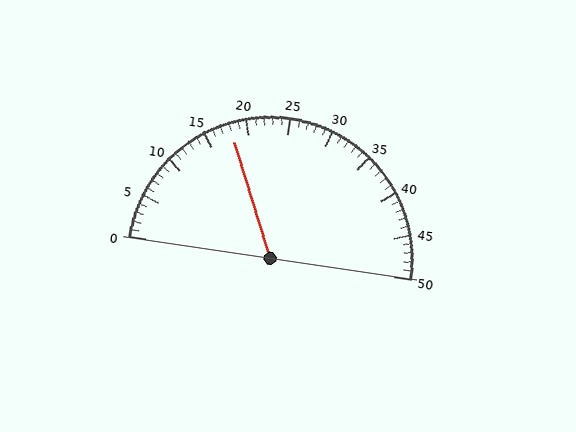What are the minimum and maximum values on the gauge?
The gauge ranges from 0 to 50.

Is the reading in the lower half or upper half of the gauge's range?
The reading is in the lower half of the range (0 to 50).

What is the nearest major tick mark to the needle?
The nearest major tick mark is 20.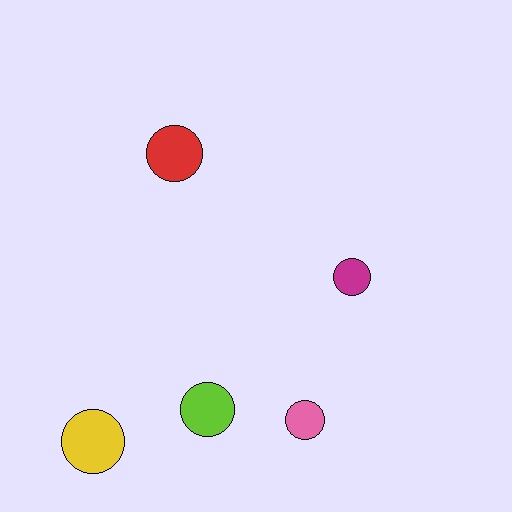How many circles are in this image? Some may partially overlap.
There are 5 circles.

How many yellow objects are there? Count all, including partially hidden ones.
There is 1 yellow object.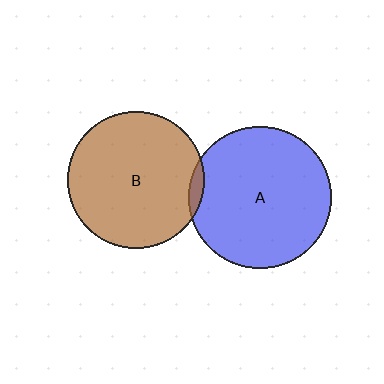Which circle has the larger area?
Circle A (blue).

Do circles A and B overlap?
Yes.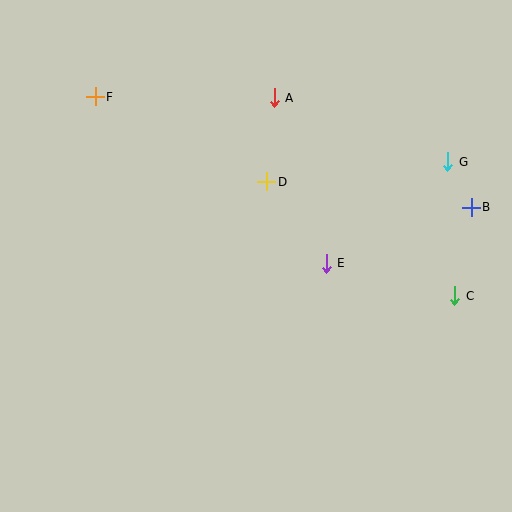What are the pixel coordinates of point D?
Point D is at (267, 182).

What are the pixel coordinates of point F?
Point F is at (95, 97).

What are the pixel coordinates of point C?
Point C is at (455, 296).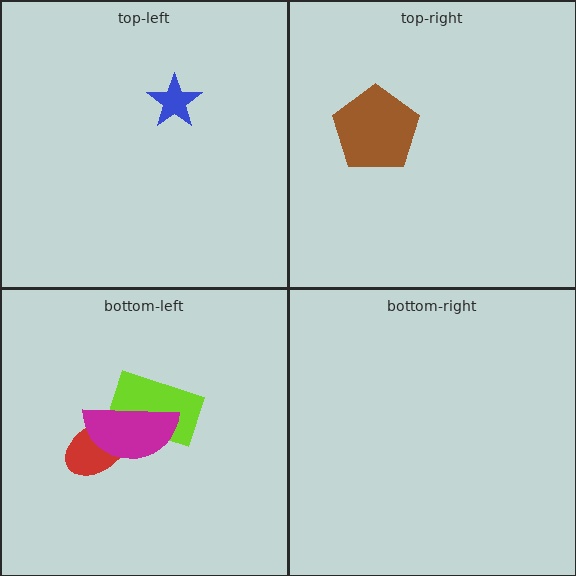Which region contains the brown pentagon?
The top-right region.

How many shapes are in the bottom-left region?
3.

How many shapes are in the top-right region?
1.